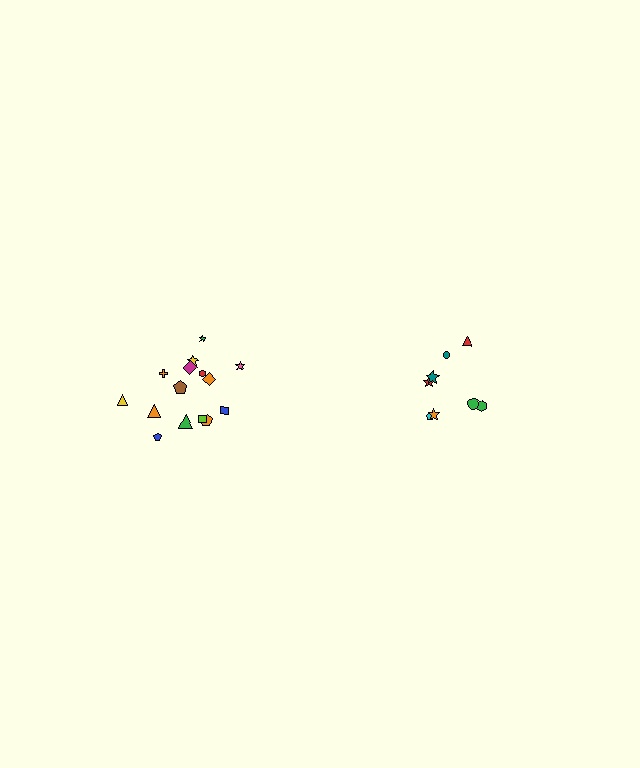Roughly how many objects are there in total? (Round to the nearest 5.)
Roughly 25 objects in total.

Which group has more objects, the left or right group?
The left group.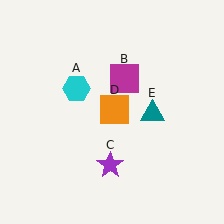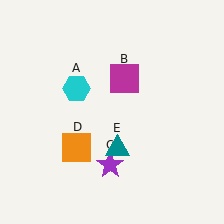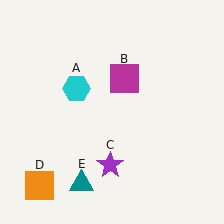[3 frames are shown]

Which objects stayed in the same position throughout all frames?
Cyan hexagon (object A) and magenta square (object B) and purple star (object C) remained stationary.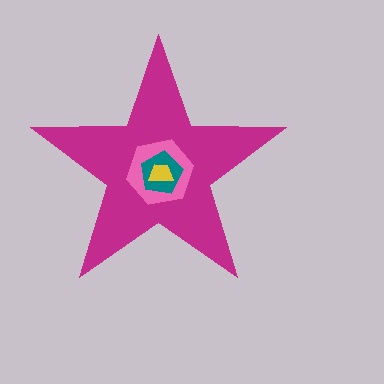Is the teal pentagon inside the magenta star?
Yes.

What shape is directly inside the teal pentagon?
The yellow trapezoid.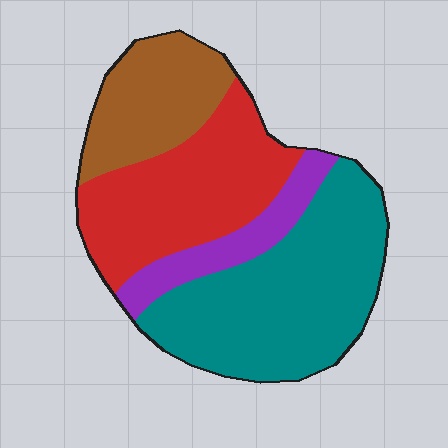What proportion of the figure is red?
Red takes up about one third (1/3) of the figure.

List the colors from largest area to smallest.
From largest to smallest: teal, red, brown, purple.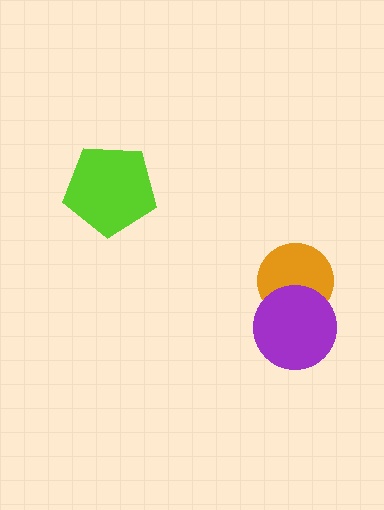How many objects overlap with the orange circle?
1 object overlaps with the orange circle.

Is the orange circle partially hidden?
Yes, it is partially covered by another shape.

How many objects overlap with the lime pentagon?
0 objects overlap with the lime pentagon.